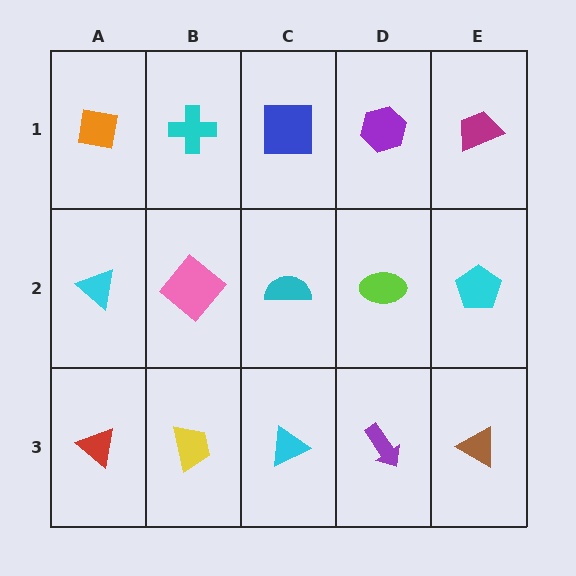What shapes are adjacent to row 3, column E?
A cyan pentagon (row 2, column E), a purple arrow (row 3, column D).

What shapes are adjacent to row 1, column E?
A cyan pentagon (row 2, column E), a purple hexagon (row 1, column D).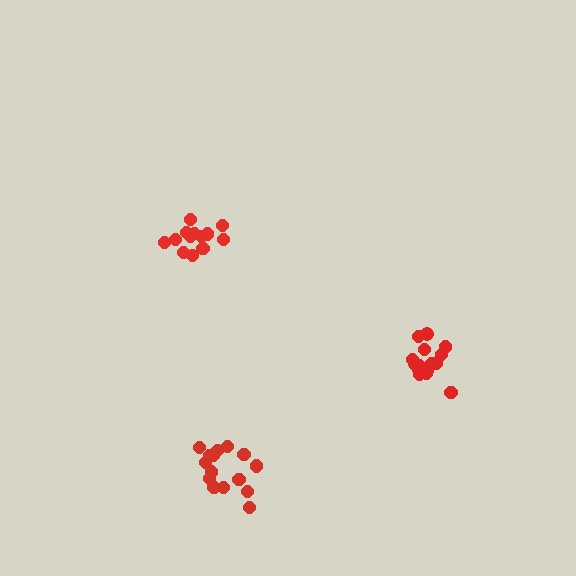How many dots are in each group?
Group 1: 15 dots, Group 2: 13 dots, Group 3: 15 dots (43 total).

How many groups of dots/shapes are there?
There are 3 groups.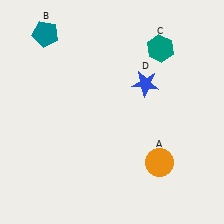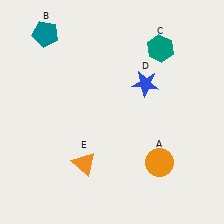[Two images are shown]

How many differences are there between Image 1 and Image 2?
There is 1 difference between the two images.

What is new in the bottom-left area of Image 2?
An orange triangle (E) was added in the bottom-left area of Image 2.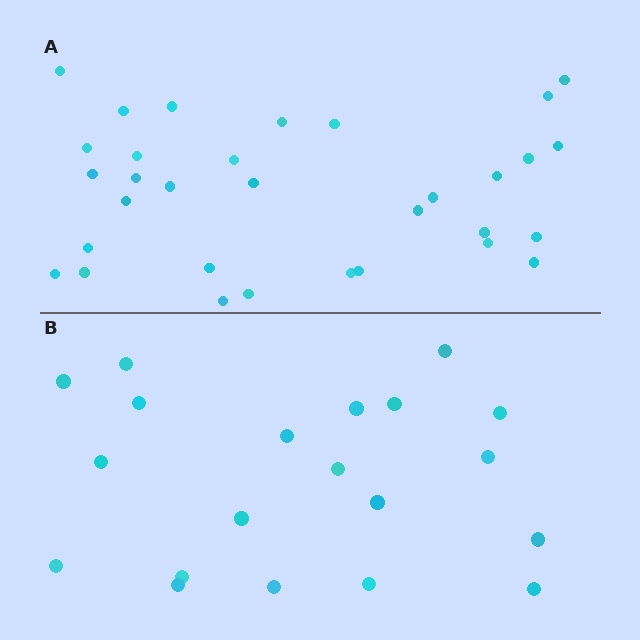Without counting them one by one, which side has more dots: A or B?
Region A (the top region) has more dots.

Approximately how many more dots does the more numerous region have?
Region A has roughly 12 or so more dots than region B.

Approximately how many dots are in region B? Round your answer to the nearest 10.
About 20 dots.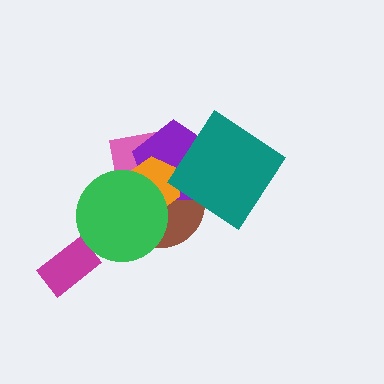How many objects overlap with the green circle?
4 objects overlap with the green circle.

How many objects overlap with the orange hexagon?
4 objects overlap with the orange hexagon.